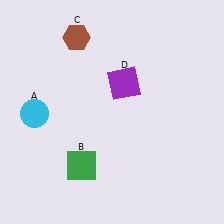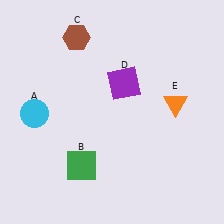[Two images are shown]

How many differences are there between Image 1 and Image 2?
There is 1 difference between the two images.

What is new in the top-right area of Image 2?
An orange triangle (E) was added in the top-right area of Image 2.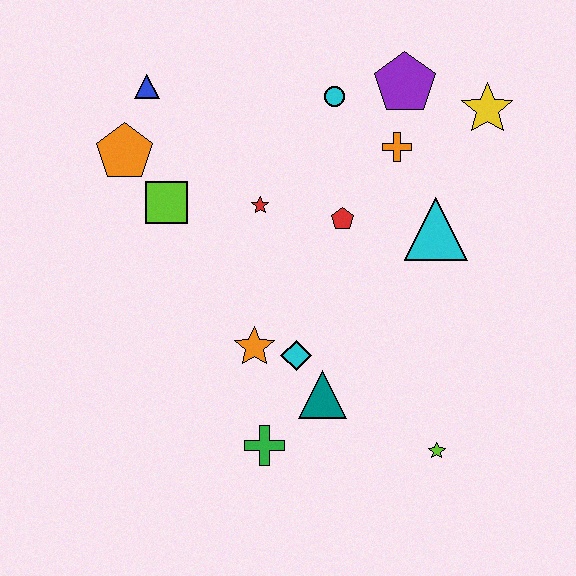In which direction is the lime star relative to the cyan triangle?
The lime star is below the cyan triangle.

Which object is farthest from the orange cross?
The green cross is farthest from the orange cross.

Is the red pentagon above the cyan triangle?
Yes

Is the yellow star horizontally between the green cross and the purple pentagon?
No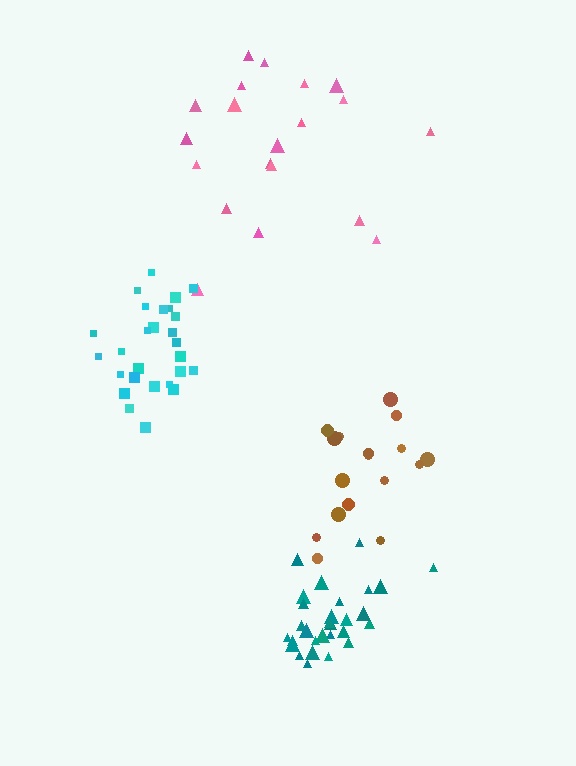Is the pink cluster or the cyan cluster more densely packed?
Cyan.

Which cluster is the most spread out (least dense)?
Pink.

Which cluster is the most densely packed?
Teal.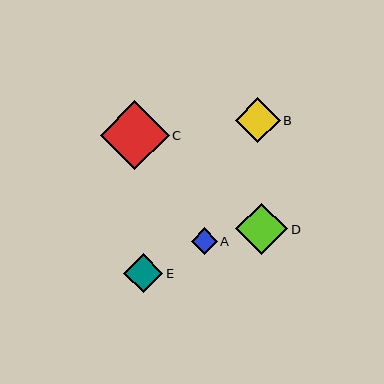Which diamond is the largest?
Diamond C is the largest with a size of approximately 69 pixels.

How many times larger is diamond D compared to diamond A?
Diamond D is approximately 2.0 times the size of diamond A.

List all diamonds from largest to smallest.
From largest to smallest: C, D, B, E, A.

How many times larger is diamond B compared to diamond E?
Diamond B is approximately 1.2 times the size of diamond E.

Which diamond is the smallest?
Diamond A is the smallest with a size of approximately 26 pixels.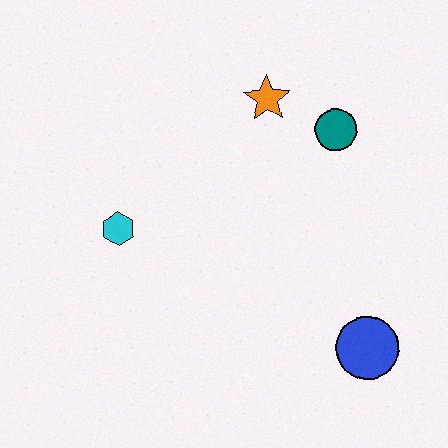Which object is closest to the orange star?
The teal circle is closest to the orange star.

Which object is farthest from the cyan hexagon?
The blue circle is farthest from the cyan hexagon.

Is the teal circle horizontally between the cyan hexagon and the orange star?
No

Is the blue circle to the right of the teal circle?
Yes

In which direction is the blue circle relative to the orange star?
The blue circle is below the orange star.